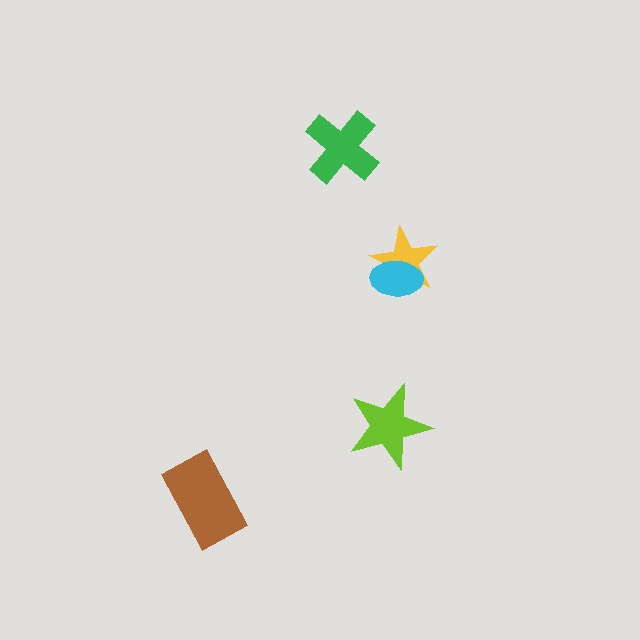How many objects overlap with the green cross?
0 objects overlap with the green cross.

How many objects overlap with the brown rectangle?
0 objects overlap with the brown rectangle.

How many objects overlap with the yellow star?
1 object overlaps with the yellow star.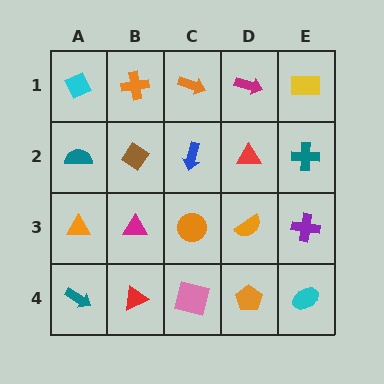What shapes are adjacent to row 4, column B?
A magenta triangle (row 3, column B), a teal arrow (row 4, column A), a pink square (row 4, column C).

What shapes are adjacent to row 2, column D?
A magenta arrow (row 1, column D), an orange semicircle (row 3, column D), a blue arrow (row 2, column C), a teal cross (row 2, column E).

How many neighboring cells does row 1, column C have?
3.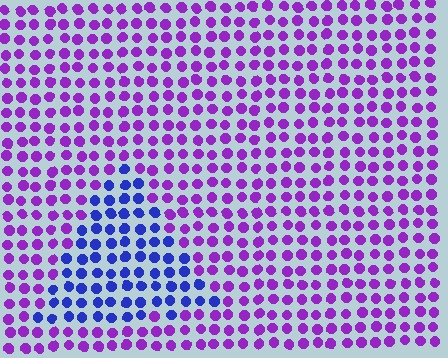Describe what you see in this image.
The image is filled with small purple elements in a uniform arrangement. A triangle-shaped region is visible where the elements are tinted to a slightly different hue, forming a subtle color boundary.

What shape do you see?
I see a triangle.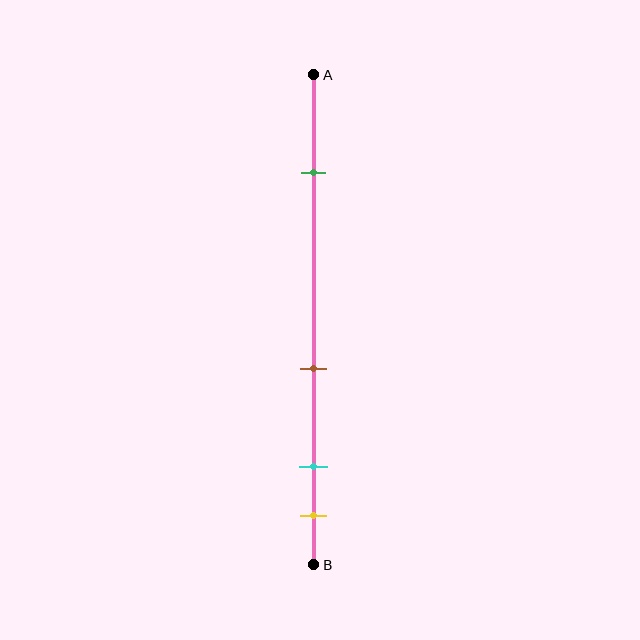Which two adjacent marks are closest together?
The cyan and yellow marks are the closest adjacent pair.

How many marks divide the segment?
There are 4 marks dividing the segment.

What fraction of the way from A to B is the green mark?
The green mark is approximately 20% (0.2) of the way from A to B.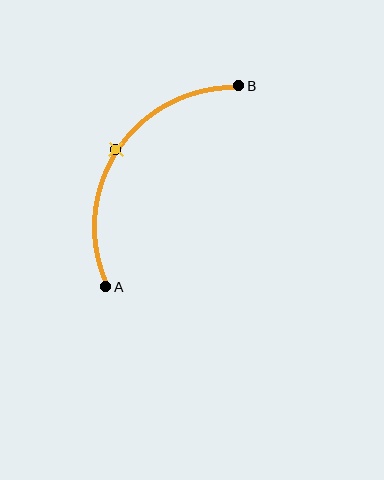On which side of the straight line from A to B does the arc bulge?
The arc bulges to the left of the straight line connecting A and B.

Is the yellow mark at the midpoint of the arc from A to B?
Yes. The yellow mark lies on the arc at equal arc-length from both A and B — it is the arc midpoint.